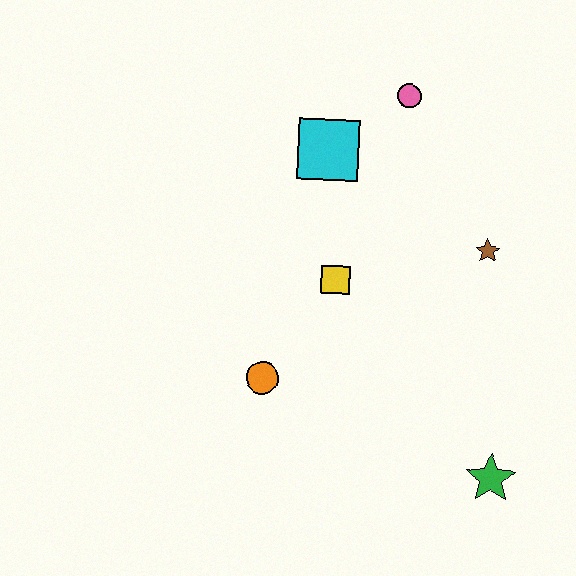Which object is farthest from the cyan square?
The green star is farthest from the cyan square.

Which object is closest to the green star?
The brown star is closest to the green star.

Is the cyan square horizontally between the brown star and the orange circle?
Yes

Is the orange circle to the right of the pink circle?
No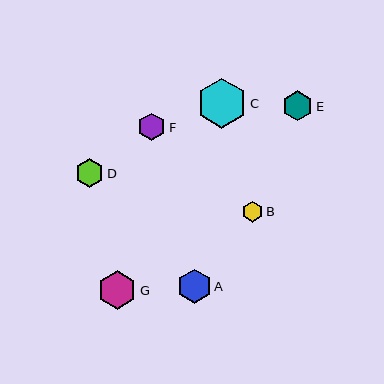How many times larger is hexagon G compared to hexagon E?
Hexagon G is approximately 1.3 times the size of hexagon E.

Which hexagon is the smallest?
Hexagon B is the smallest with a size of approximately 21 pixels.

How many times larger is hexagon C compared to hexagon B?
Hexagon C is approximately 2.4 times the size of hexagon B.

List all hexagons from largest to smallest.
From largest to smallest: C, G, A, E, D, F, B.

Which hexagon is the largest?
Hexagon C is the largest with a size of approximately 50 pixels.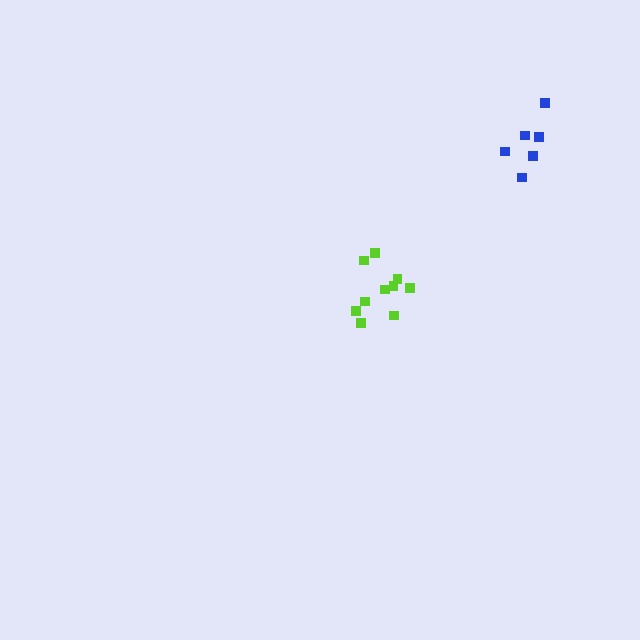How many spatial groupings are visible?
There are 2 spatial groupings.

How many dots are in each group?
Group 1: 6 dots, Group 2: 10 dots (16 total).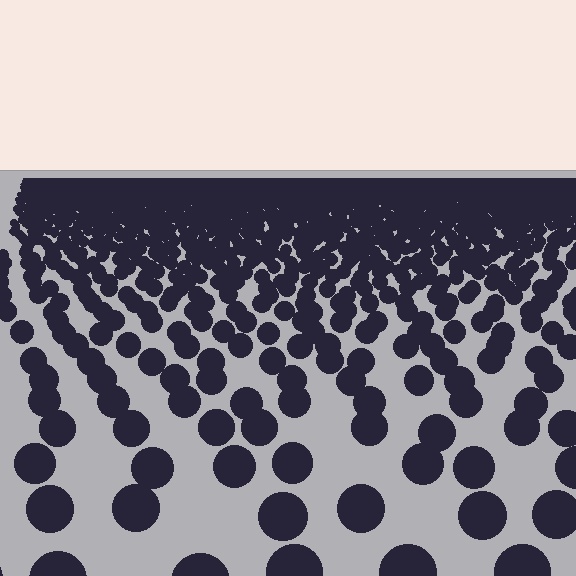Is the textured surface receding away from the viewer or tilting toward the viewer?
The surface is receding away from the viewer. Texture elements get smaller and denser toward the top.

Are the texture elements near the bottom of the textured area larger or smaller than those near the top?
Larger. Near the bottom, elements are closer to the viewer and appear at a bigger on-screen size.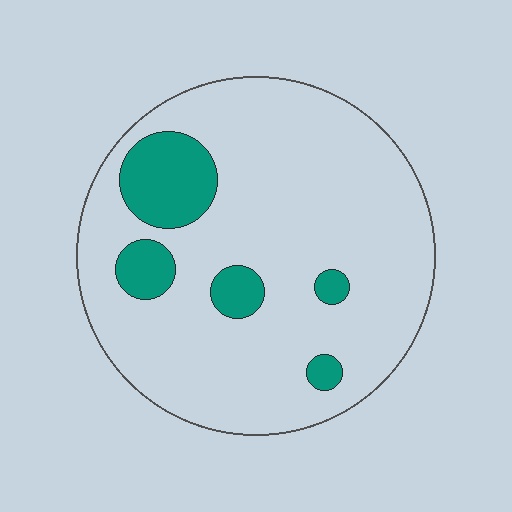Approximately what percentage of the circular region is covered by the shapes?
Approximately 15%.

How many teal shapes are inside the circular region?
5.